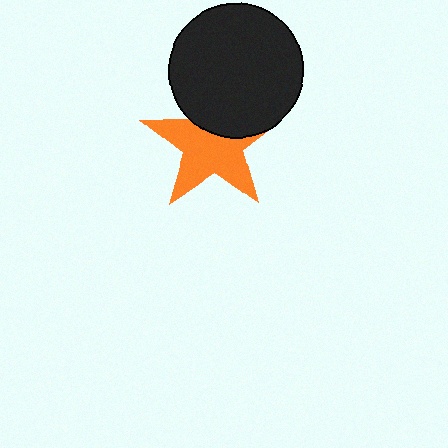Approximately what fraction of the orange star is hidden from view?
Roughly 34% of the orange star is hidden behind the black circle.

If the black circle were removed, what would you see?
You would see the complete orange star.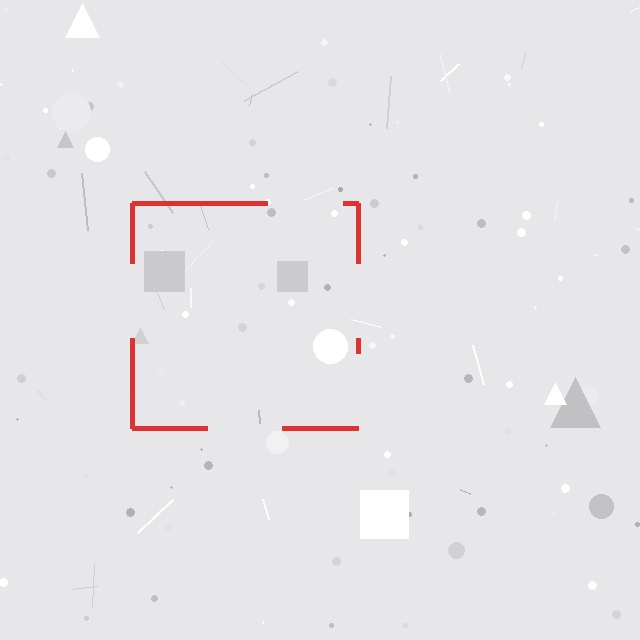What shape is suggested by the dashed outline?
The dashed outline suggests a square.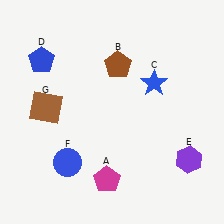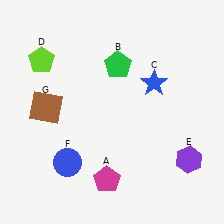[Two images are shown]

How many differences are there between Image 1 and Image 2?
There are 2 differences between the two images.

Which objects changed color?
B changed from brown to green. D changed from blue to lime.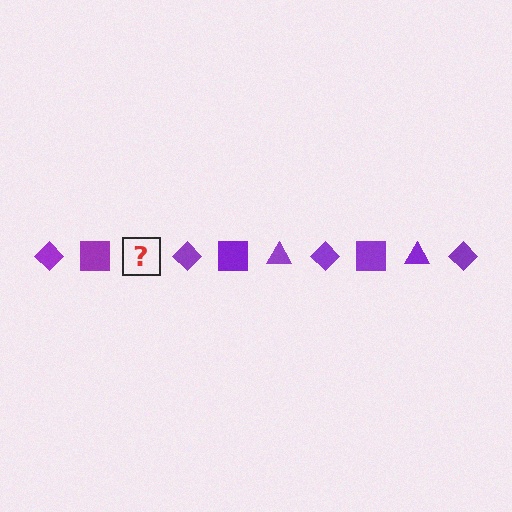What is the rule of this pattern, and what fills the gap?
The rule is that the pattern cycles through diamond, square, triangle shapes in purple. The gap should be filled with a purple triangle.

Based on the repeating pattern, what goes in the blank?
The blank should be a purple triangle.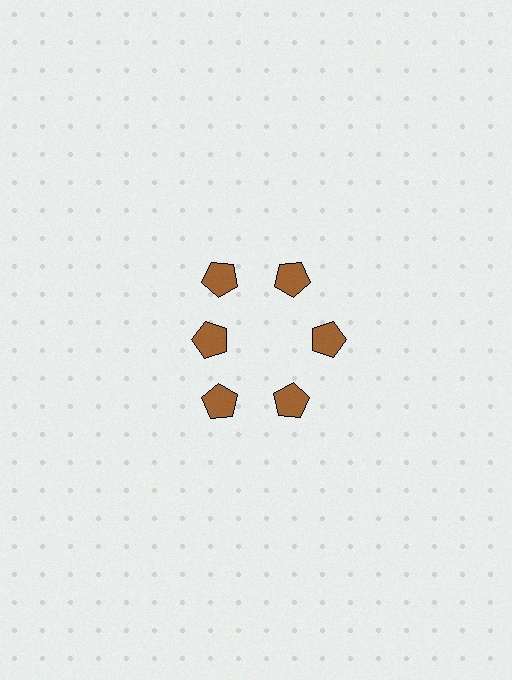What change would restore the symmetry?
The symmetry would be restored by moving it outward, back onto the ring so that all 6 pentagons sit at equal angles and equal distance from the center.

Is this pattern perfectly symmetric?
No. The 6 brown pentagons are arranged in a ring, but one element near the 9 o'clock position is pulled inward toward the center, breaking the 6-fold rotational symmetry.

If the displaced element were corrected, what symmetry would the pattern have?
It would have 6-fold rotational symmetry — the pattern would map onto itself every 60 degrees.